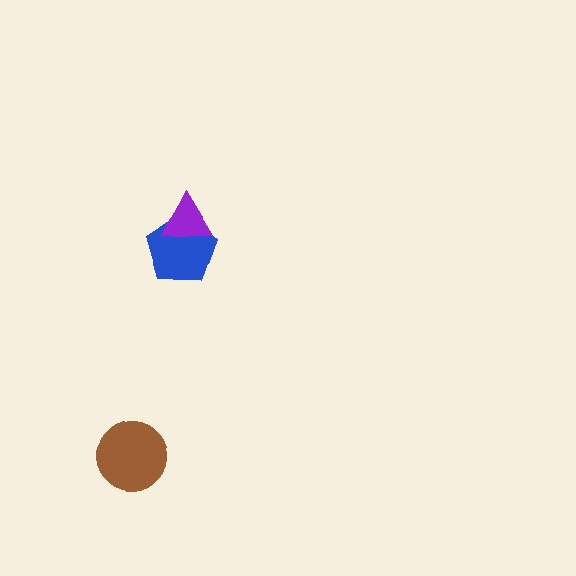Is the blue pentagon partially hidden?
Yes, it is partially covered by another shape.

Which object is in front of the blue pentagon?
The purple triangle is in front of the blue pentagon.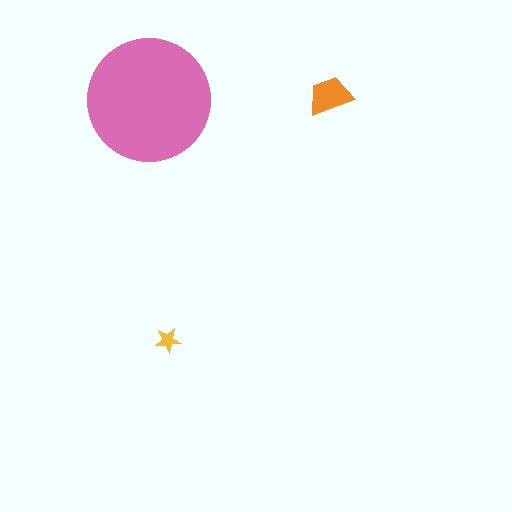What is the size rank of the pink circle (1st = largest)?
1st.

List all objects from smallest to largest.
The yellow star, the orange trapezoid, the pink circle.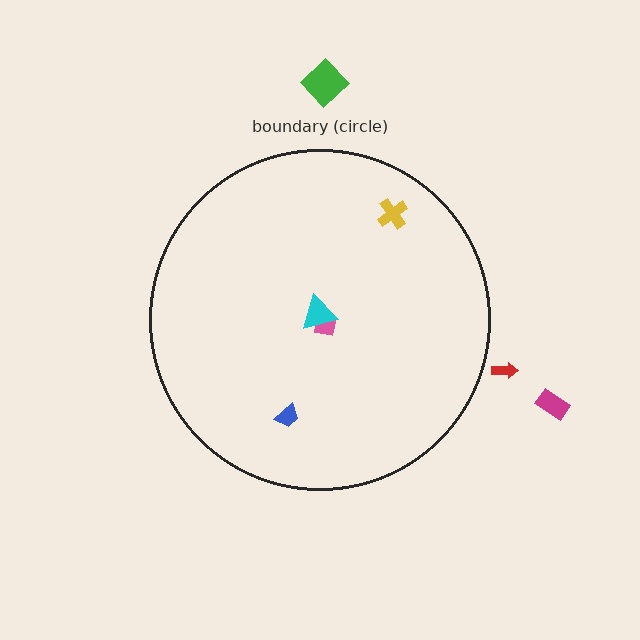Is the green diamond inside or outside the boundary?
Outside.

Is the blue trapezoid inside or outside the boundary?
Inside.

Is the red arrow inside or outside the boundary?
Outside.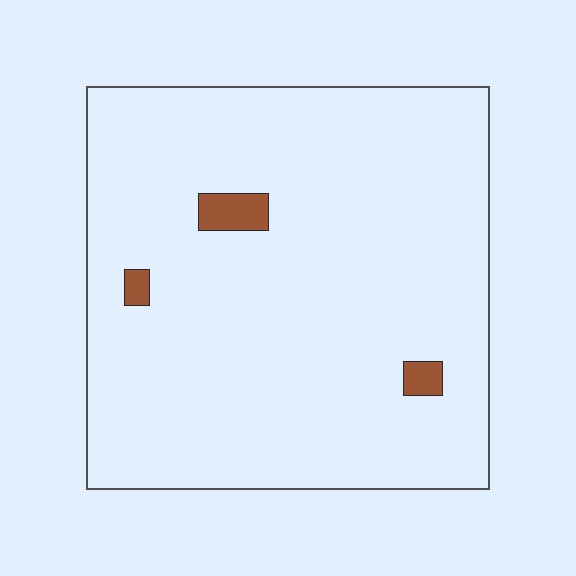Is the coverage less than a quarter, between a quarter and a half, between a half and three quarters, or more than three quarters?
Less than a quarter.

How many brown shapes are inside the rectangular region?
3.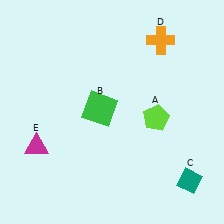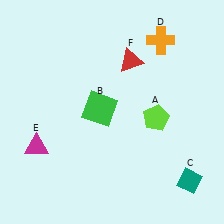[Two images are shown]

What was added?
A red triangle (F) was added in Image 2.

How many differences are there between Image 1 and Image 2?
There is 1 difference between the two images.